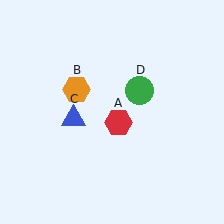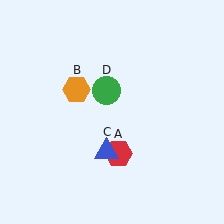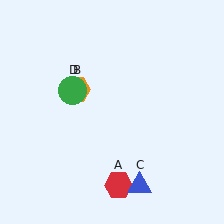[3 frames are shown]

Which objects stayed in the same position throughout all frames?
Orange hexagon (object B) remained stationary.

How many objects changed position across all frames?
3 objects changed position: red hexagon (object A), blue triangle (object C), green circle (object D).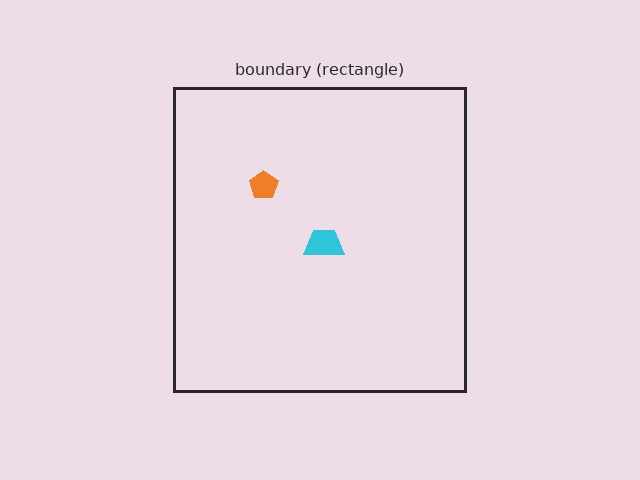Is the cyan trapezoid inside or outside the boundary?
Inside.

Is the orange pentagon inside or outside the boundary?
Inside.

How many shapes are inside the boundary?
2 inside, 0 outside.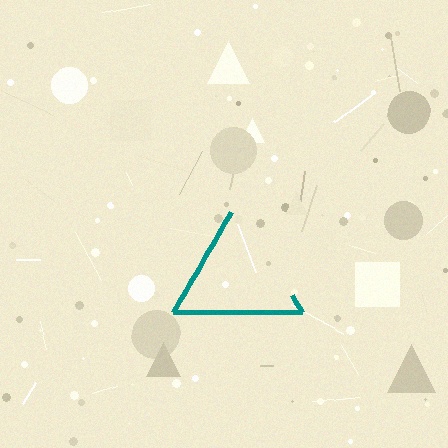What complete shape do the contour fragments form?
The contour fragments form a triangle.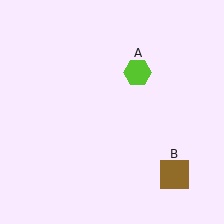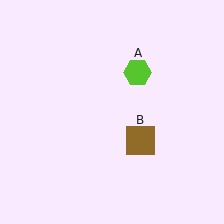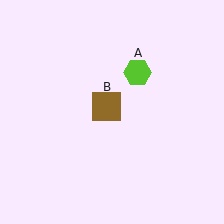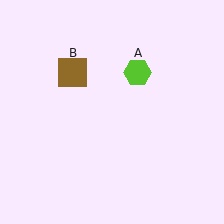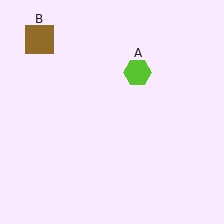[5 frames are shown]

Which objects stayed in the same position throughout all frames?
Lime hexagon (object A) remained stationary.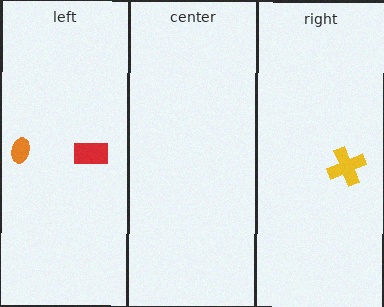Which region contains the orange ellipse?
The left region.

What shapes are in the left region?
The red rectangle, the orange ellipse.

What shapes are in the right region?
The yellow cross.